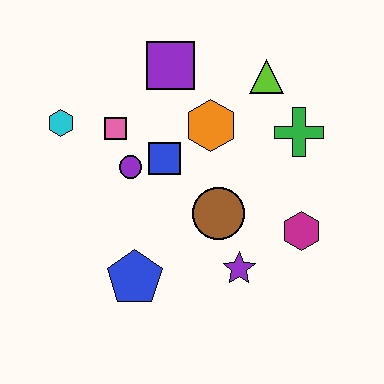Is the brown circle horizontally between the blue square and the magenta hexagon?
Yes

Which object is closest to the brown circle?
The purple star is closest to the brown circle.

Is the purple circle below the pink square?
Yes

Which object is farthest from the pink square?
The magenta hexagon is farthest from the pink square.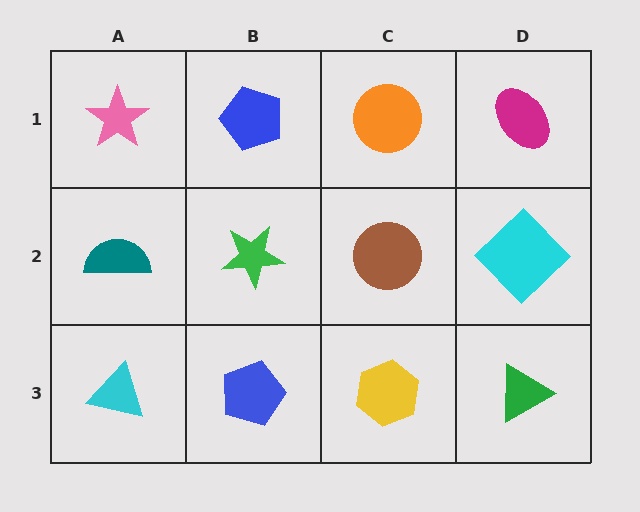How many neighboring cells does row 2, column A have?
3.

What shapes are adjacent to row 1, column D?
A cyan diamond (row 2, column D), an orange circle (row 1, column C).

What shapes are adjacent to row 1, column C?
A brown circle (row 2, column C), a blue pentagon (row 1, column B), a magenta ellipse (row 1, column D).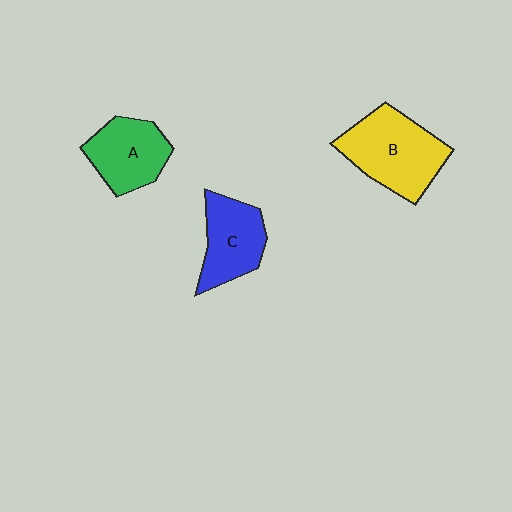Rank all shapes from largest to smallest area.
From largest to smallest: B (yellow), A (green), C (blue).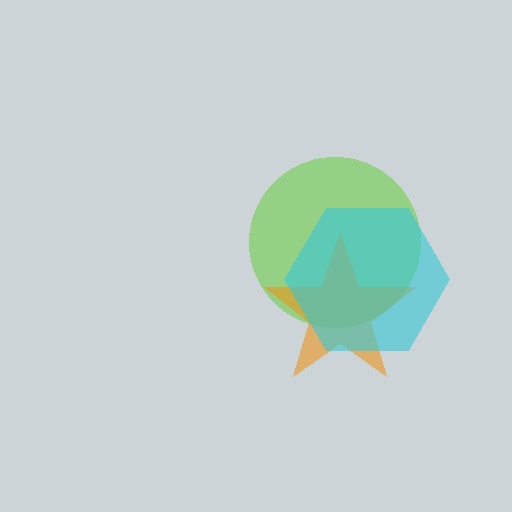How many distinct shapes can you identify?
There are 3 distinct shapes: a lime circle, an orange star, a cyan hexagon.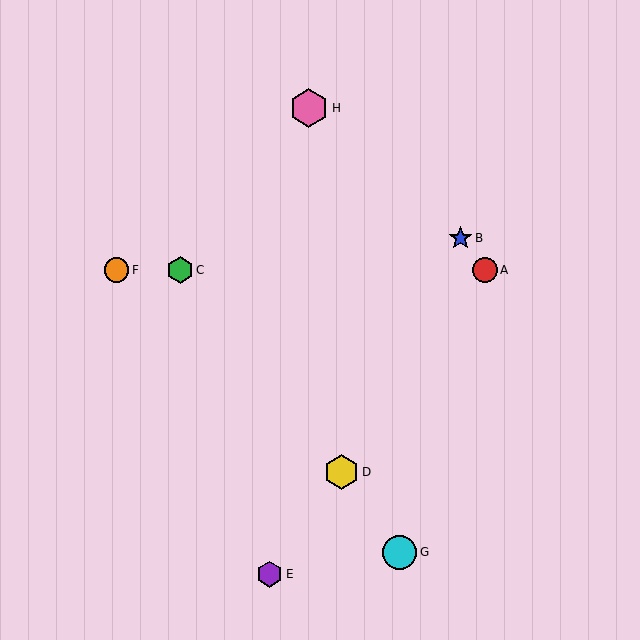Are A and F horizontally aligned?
Yes, both are at y≈270.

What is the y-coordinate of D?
Object D is at y≈472.